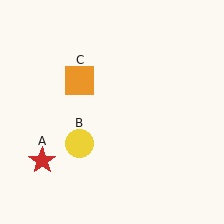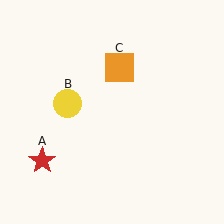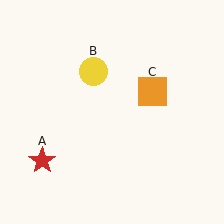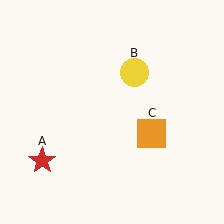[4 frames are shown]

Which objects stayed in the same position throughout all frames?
Red star (object A) remained stationary.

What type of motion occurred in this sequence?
The yellow circle (object B), orange square (object C) rotated clockwise around the center of the scene.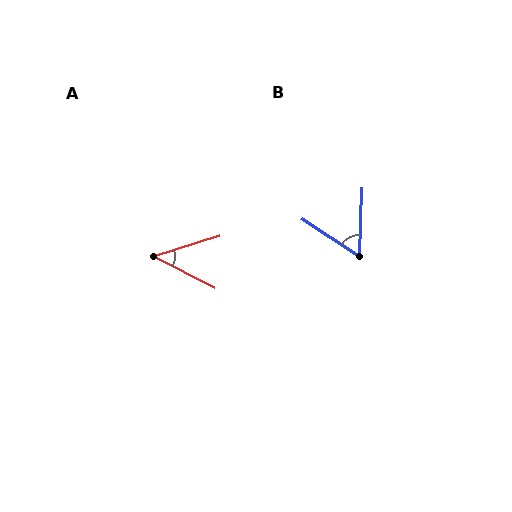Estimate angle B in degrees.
Approximately 59 degrees.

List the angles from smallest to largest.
A (44°), B (59°).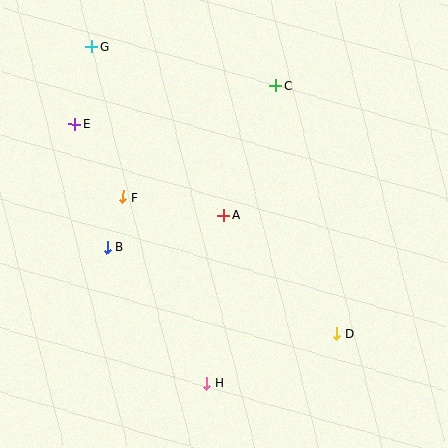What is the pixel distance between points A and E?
The distance between A and E is 175 pixels.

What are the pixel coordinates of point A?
Point A is at (224, 215).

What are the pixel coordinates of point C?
Point C is at (276, 85).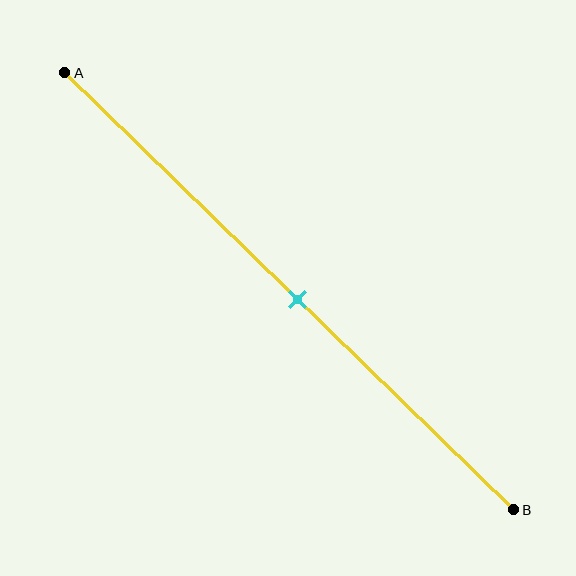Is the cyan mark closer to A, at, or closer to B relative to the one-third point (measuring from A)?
The cyan mark is closer to point B than the one-third point of segment AB.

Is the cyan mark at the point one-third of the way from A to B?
No, the mark is at about 50% from A, not at the 33% one-third point.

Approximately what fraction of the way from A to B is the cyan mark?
The cyan mark is approximately 50% of the way from A to B.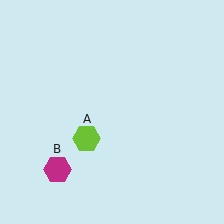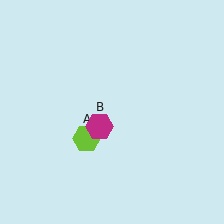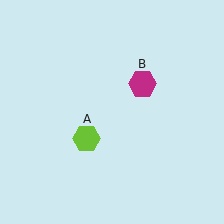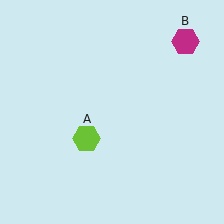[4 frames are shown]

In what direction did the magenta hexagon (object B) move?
The magenta hexagon (object B) moved up and to the right.